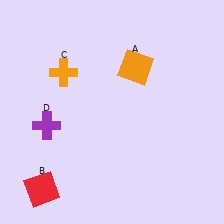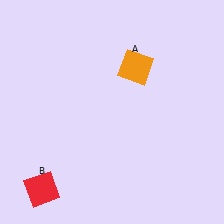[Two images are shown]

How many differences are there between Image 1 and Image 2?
There are 2 differences between the two images.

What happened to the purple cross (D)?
The purple cross (D) was removed in Image 2. It was in the bottom-left area of Image 1.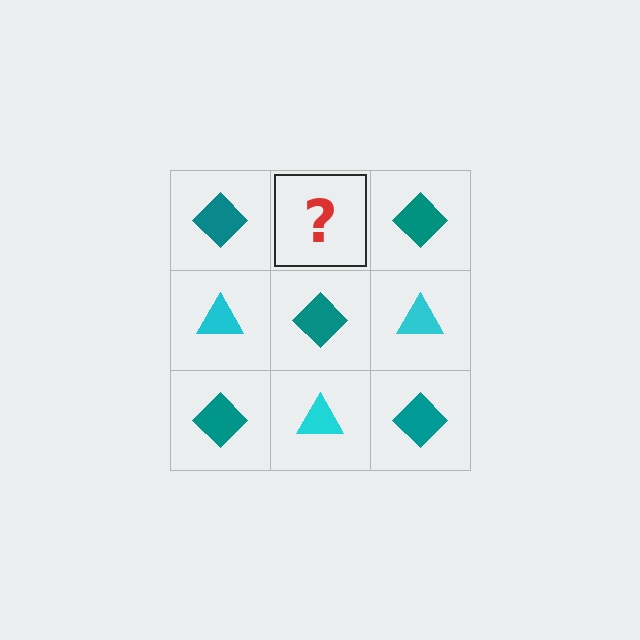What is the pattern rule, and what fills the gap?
The rule is that it alternates teal diamond and cyan triangle in a checkerboard pattern. The gap should be filled with a cyan triangle.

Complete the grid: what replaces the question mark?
The question mark should be replaced with a cyan triangle.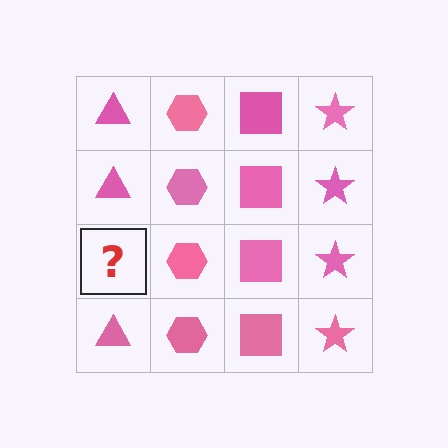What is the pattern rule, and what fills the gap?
The rule is that each column has a consistent shape. The gap should be filled with a pink triangle.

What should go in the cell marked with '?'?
The missing cell should contain a pink triangle.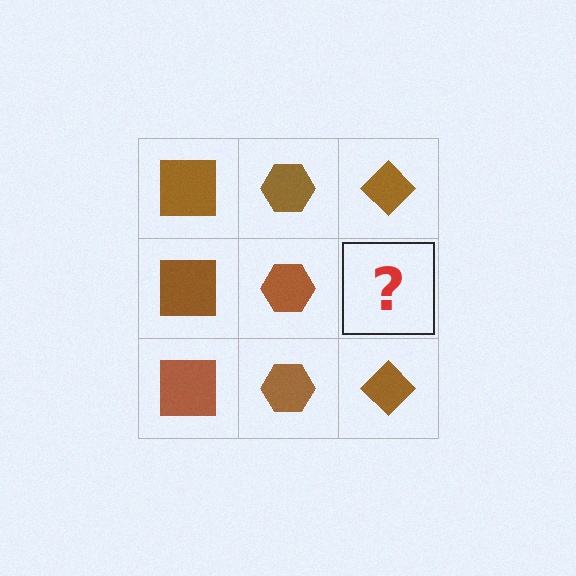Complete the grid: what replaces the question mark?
The question mark should be replaced with a brown diamond.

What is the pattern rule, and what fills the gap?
The rule is that each column has a consistent shape. The gap should be filled with a brown diamond.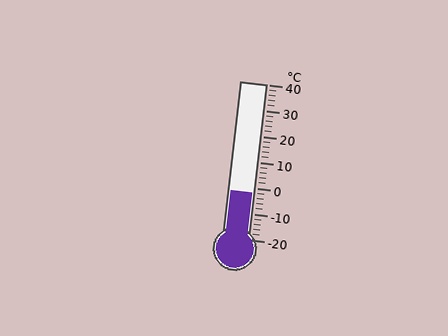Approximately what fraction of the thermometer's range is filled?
The thermometer is filled to approximately 30% of its range.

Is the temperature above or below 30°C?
The temperature is below 30°C.